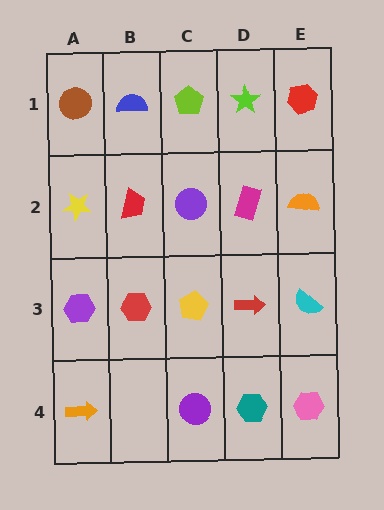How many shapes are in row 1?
5 shapes.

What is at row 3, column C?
A yellow pentagon.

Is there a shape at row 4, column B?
No, that cell is empty.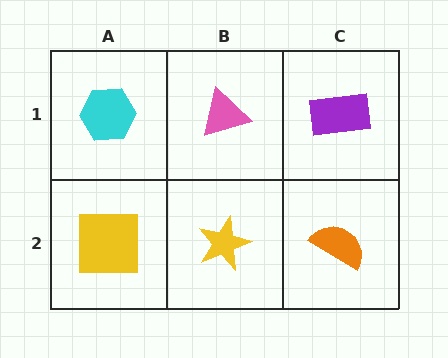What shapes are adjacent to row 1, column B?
A yellow star (row 2, column B), a cyan hexagon (row 1, column A), a purple rectangle (row 1, column C).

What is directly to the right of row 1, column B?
A purple rectangle.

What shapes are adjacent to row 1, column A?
A yellow square (row 2, column A), a pink triangle (row 1, column B).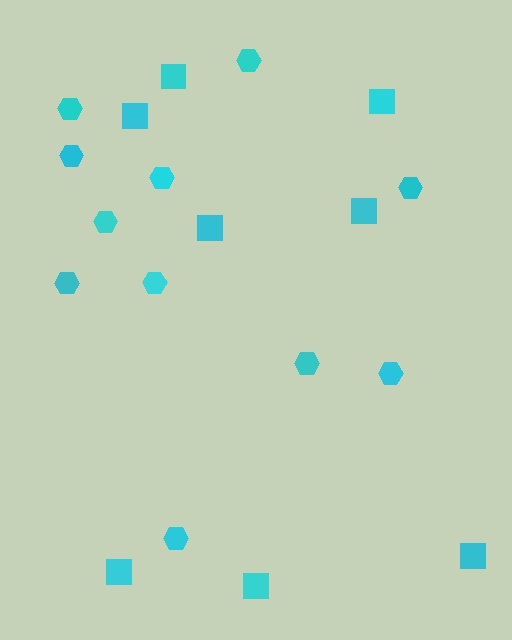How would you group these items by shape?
There are 2 groups: one group of squares (8) and one group of hexagons (11).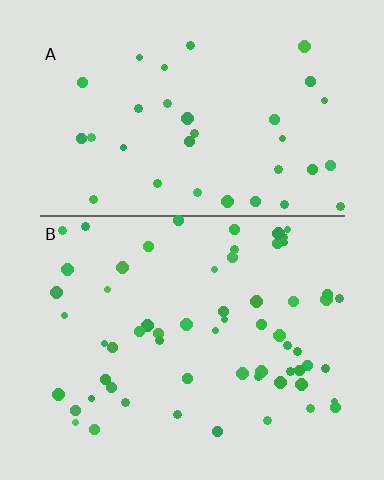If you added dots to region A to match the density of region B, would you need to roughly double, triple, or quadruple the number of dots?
Approximately double.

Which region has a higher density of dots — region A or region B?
B (the bottom).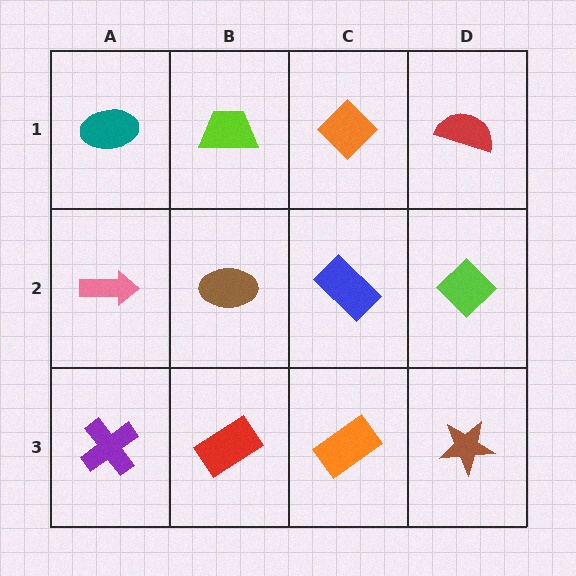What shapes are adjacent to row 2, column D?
A red semicircle (row 1, column D), a brown star (row 3, column D), a blue rectangle (row 2, column C).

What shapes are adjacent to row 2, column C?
An orange diamond (row 1, column C), an orange rectangle (row 3, column C), a brown ellipse (row 2, column B), a lime diamond (row 2, column D).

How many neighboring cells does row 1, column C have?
3.